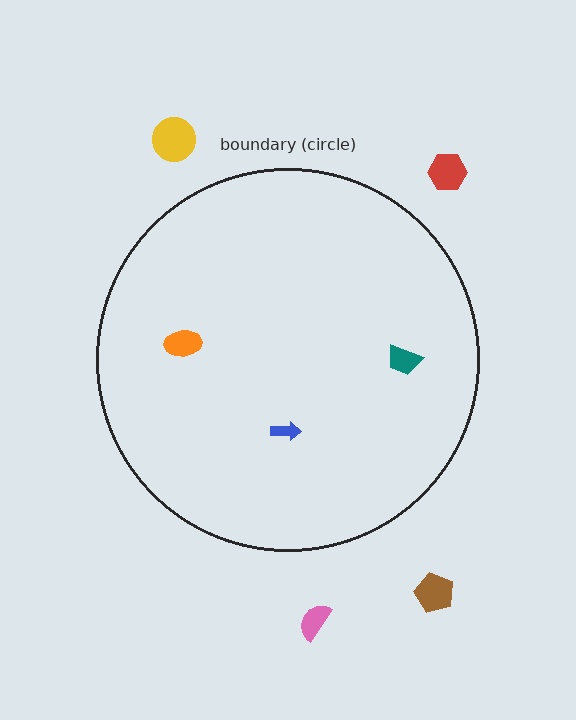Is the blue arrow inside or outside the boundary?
Inside.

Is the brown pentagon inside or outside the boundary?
Outside.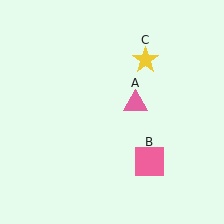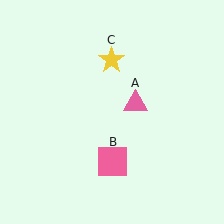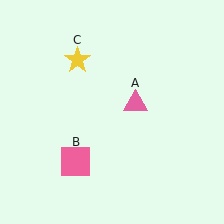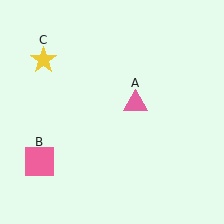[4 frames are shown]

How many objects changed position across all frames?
2 objects changed position: pink square (object B), yellow star (object C).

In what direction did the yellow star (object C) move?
The yellow star (object C) moved left.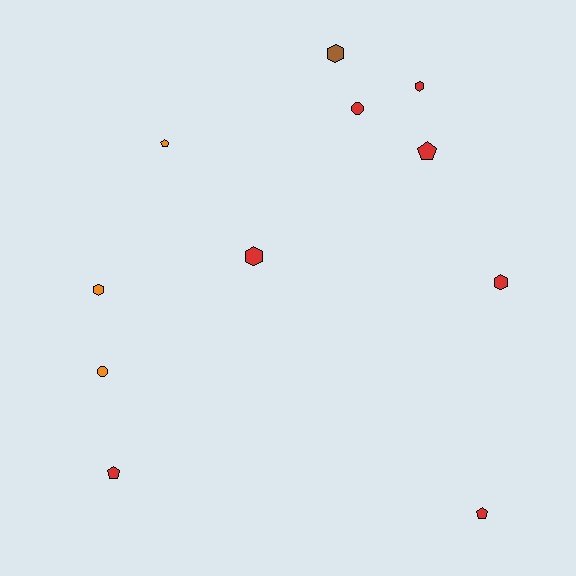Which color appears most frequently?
Red, with 7 objects.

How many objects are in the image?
There are 11 objects.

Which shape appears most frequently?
Hexagon, with 5 objects.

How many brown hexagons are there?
There is 1 brown hexagon.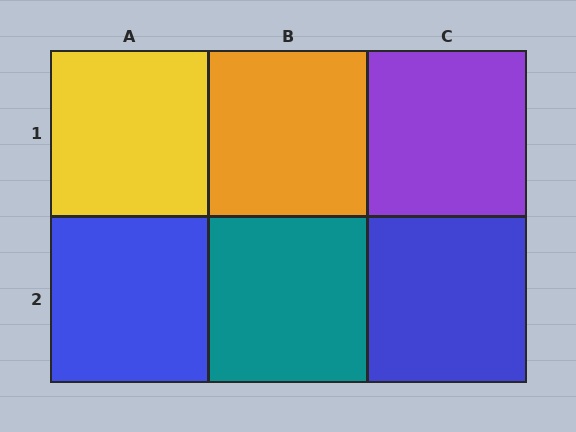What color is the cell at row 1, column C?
Purple.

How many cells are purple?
1 cell is purple.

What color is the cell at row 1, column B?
Orange.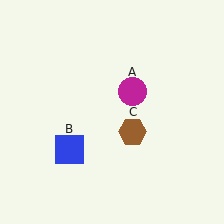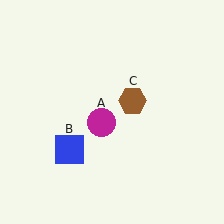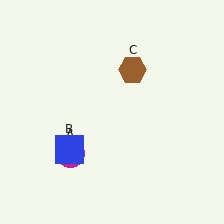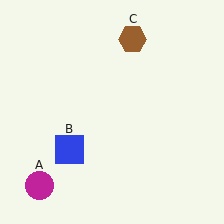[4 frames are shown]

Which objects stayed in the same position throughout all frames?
Blue square (object B) remained stationary.